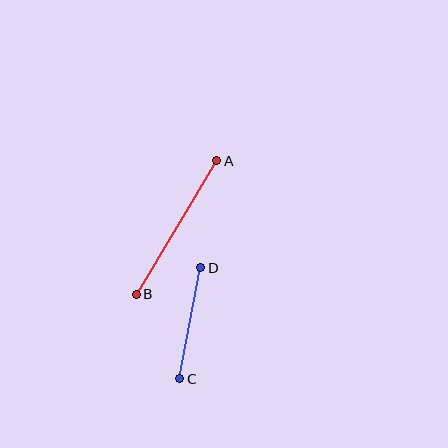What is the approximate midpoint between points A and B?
The midpoint is at approximately (176, 228) pixels.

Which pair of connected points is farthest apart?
Points A and B are farthest apart.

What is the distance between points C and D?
The distance is approximately 113 pixels.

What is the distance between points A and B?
The distance is approximately 156 pixels.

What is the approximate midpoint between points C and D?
The midpoint is at approximately (190, 323) pixels.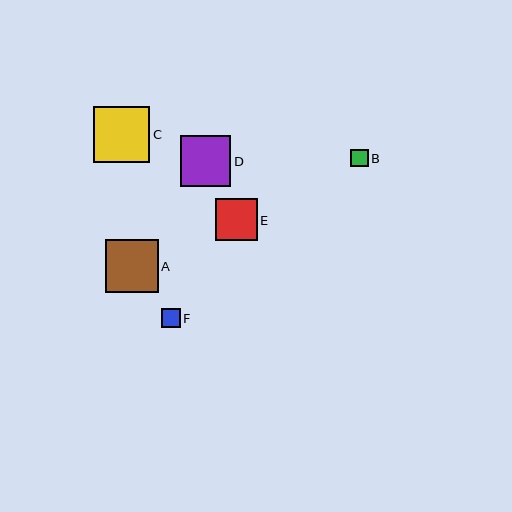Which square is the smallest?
Square B is the smallest with a size of approximately 17 pixels.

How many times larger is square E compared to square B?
Square E is approximately 2.4 times the size of square B.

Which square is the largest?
Square C is the largest with a size of approximately 56 pixels.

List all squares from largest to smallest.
From largest to smallest: C, A, D, E, F, B.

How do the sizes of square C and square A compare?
Square C and square A are approximately the same size.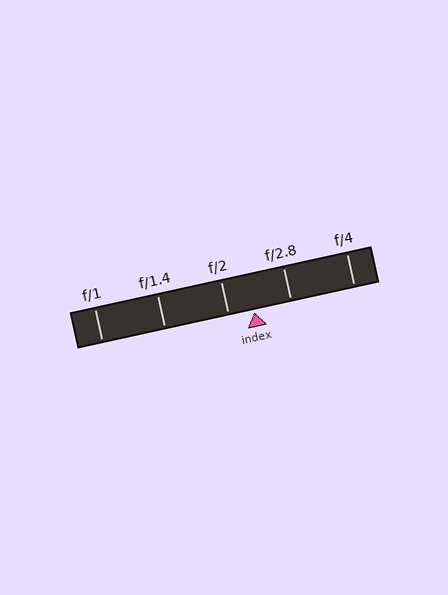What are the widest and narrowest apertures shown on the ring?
The widest aperture shown is f/1 and the narrowest is f/4.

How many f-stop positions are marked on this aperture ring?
There are 5 f-stop positions marked.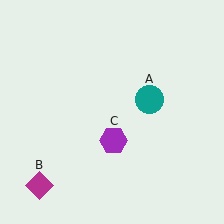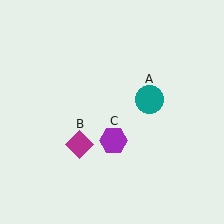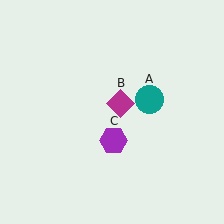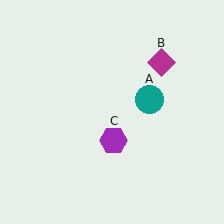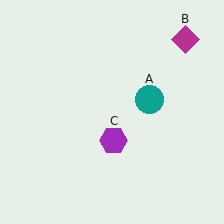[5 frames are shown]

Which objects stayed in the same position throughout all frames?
Teal circle (object A) and purple hexagon (object C) remained stationary.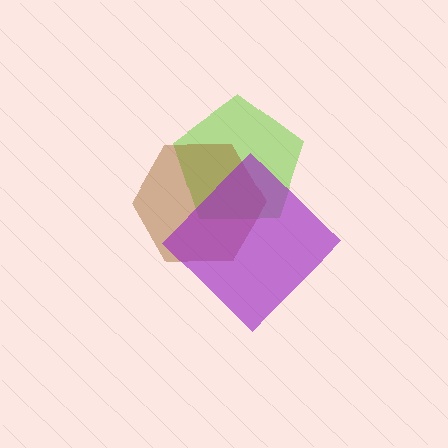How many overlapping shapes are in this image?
There are 3 overlapping shapes in the image.